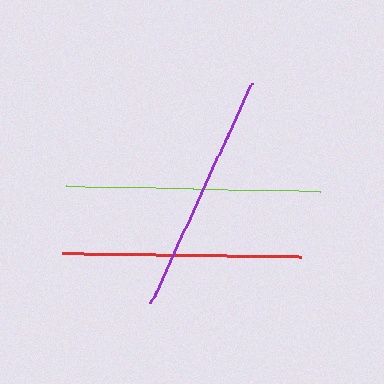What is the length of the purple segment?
The purple segment is approximately 243 pixels long.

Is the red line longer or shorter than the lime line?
The lime line is longer than the red line.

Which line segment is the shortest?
The red line is the shortest at approximately 239 pixels.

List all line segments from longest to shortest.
From longest to shortest: lime, purple, red.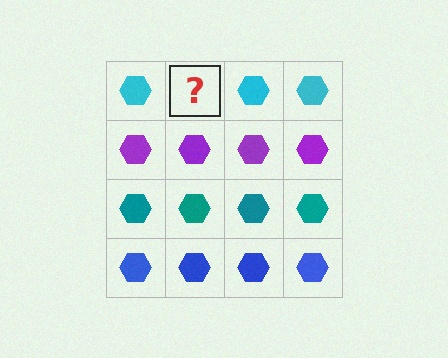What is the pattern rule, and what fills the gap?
The rule is that each row has a consistent color. The gap should be filled with a cyan hexagon.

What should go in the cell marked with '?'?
The missing cell should contain a cyan hexagon.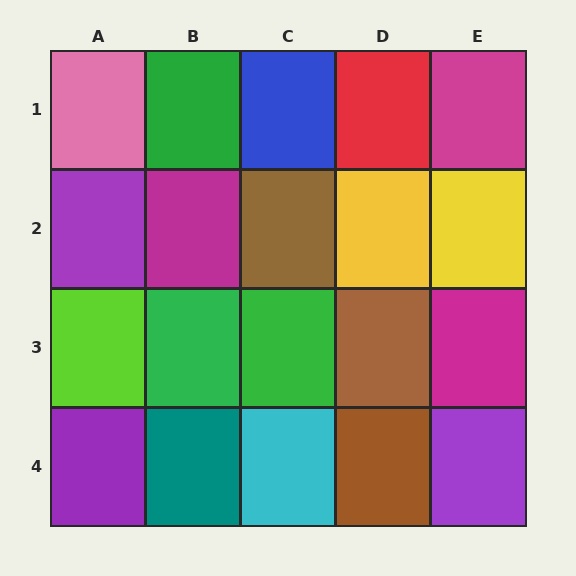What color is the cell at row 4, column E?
Purple.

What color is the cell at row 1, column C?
Blue.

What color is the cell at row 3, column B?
Green.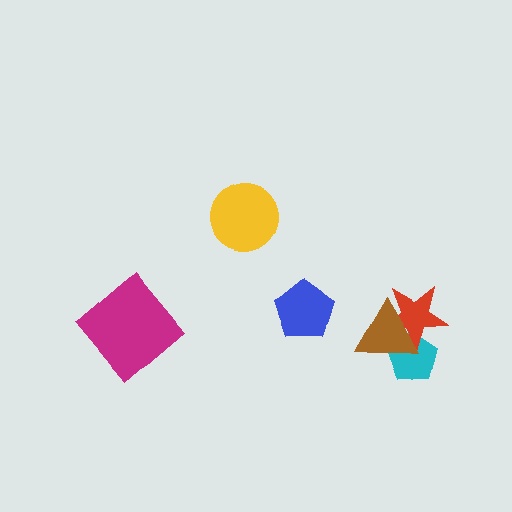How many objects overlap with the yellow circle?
0 objects overlap with the yellow circle.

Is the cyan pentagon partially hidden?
Yes, it is partially covered by another shape.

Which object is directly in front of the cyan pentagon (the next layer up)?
The red star is directly in front of the cyan pentagon.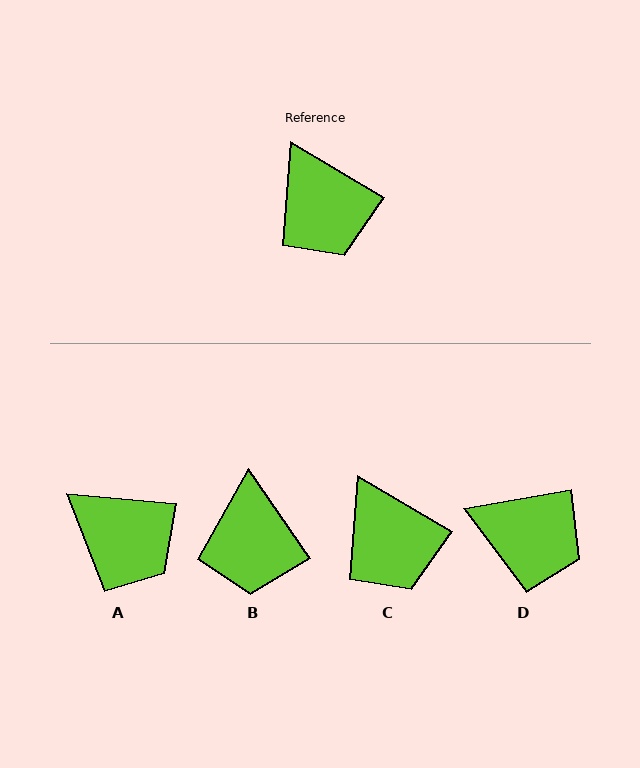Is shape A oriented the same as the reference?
No, it is off by about 25 degrees.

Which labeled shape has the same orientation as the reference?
C.